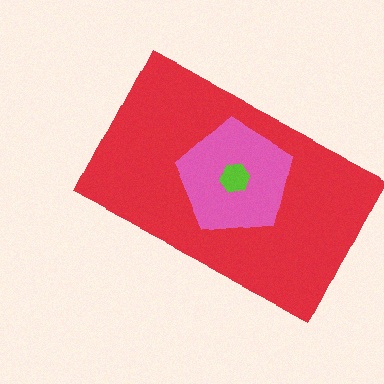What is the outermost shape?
The red rectangle.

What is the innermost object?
The lime hexagon.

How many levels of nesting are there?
3.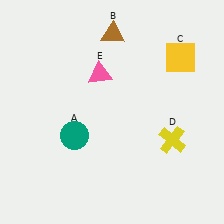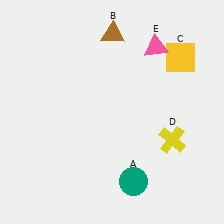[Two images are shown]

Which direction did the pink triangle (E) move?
The pink triangle (E) moved right.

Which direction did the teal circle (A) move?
The teal circle (A) moved right.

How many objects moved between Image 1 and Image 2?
2 objects moved between the two images.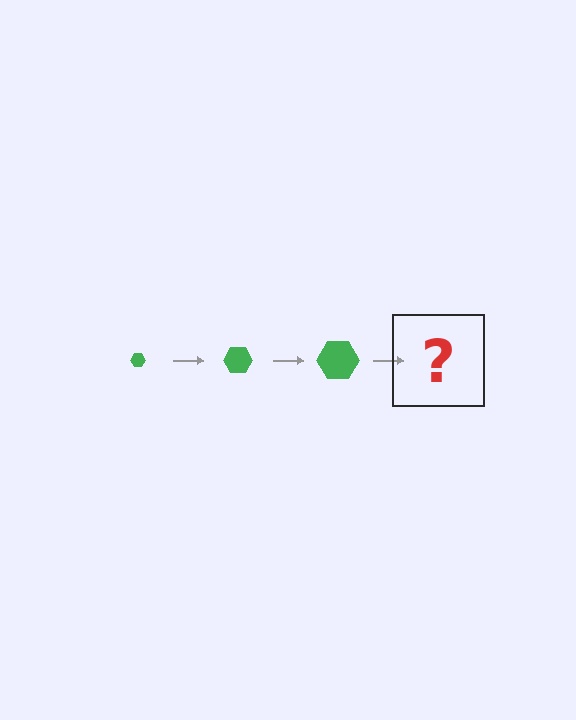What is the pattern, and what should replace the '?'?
The pattern is that the hexagon gets progressively larger each step. The '?' should be a green hexagon, larger than the previous one.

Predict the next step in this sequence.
The next step is a green hexagon, larger than the previous one.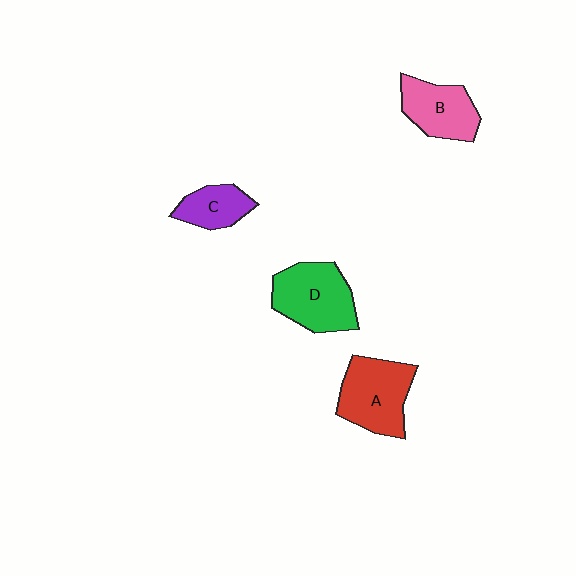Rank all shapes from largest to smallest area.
From largest to smallest: D (green), A (red), B (pink), C (purple).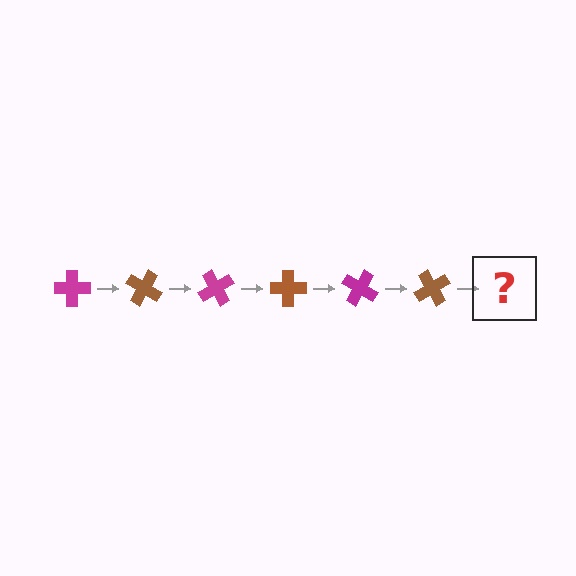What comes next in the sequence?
The next element should be a magenta cross, rotated 180 degrees from the start.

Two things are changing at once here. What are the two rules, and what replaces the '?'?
The two rules are that it rotates 30 degrees each step and the color cycles through magenta and brown. The '?' should be a magenta cross, rotated 180 degrees from the start.